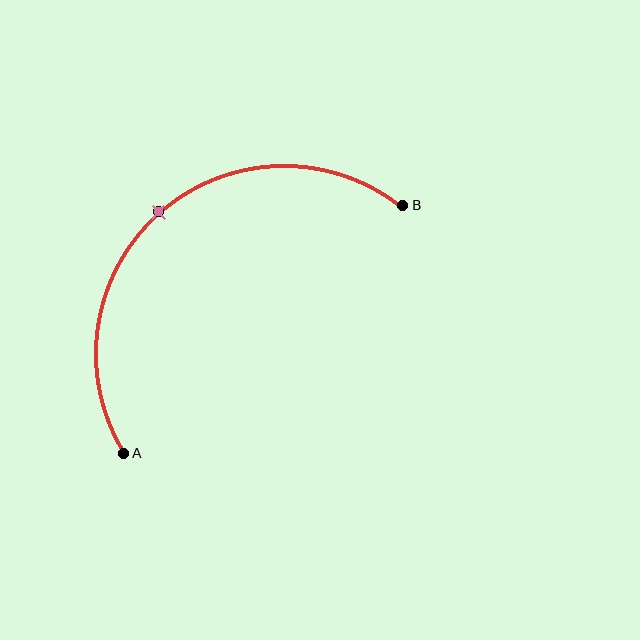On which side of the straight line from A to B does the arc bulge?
The arc bulges above and to the left of the straight line connecting A and B.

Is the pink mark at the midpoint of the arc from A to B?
Yes. The pink mark lies on the arc at equal arc-length from both A and B — it is the arc midpoint.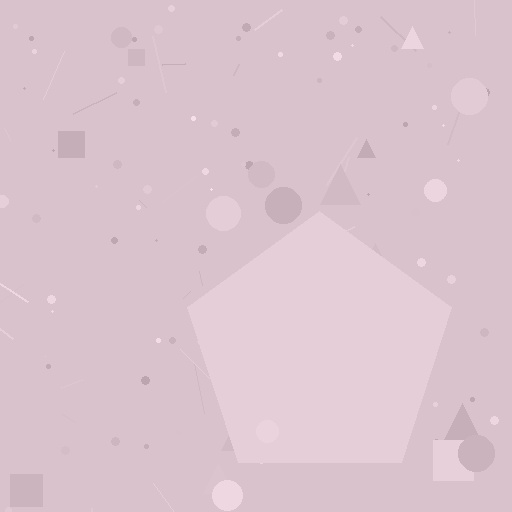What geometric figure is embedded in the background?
A pentagon is embedded in the background.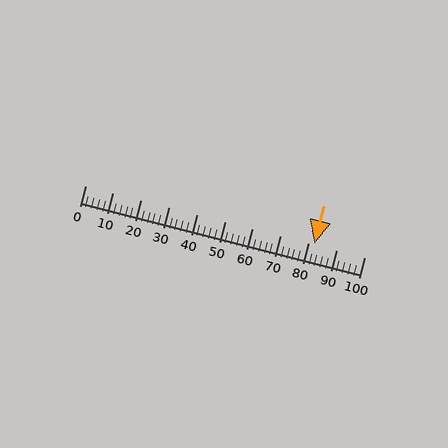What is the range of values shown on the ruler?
The ruler shows values from 0 to 100.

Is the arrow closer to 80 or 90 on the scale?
The arrow is closer to 80.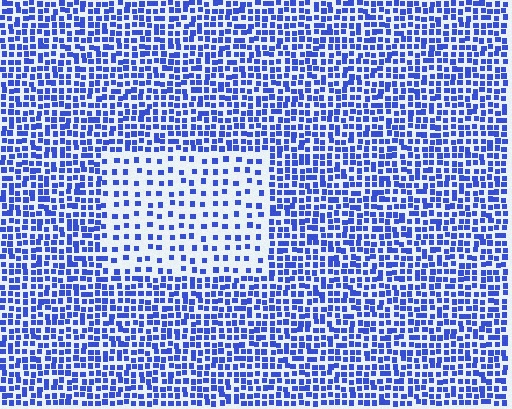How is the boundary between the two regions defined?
The boundary is defined by a change in element density (approximately 2.3x ratio). All elements are the same color, size, and shape.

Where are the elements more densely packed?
The elements are more densely packed outside the rectangle boundary.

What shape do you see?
I see a rectangle.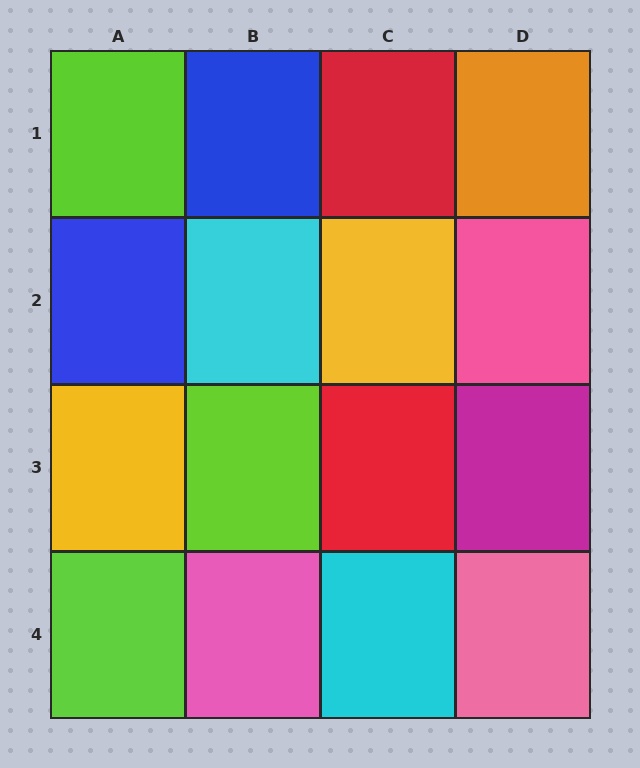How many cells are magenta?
1 cell is magenta.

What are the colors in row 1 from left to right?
Lime, blue, red, orange.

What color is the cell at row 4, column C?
Cyan.